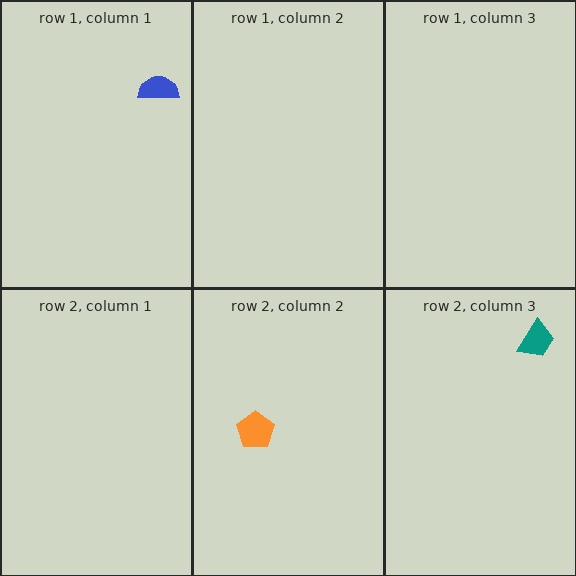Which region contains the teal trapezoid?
The row 2, column 3 region.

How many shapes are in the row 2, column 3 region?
1.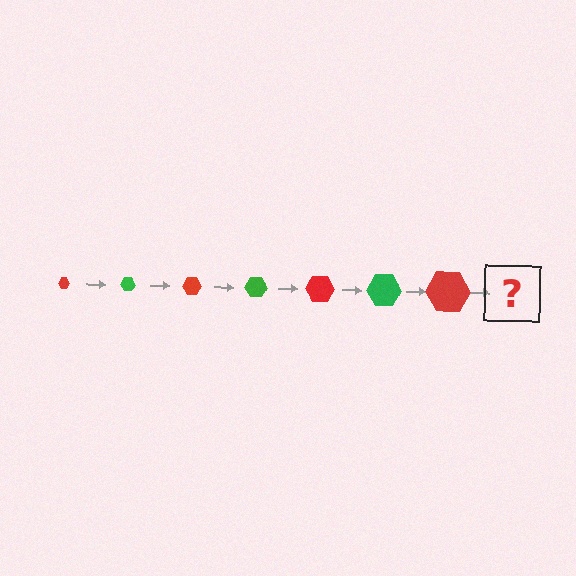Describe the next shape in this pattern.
It should be a green hexagon, larger than the previous one.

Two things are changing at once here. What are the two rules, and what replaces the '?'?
The two rules are that the hexagon grows larger each step and the color cycles through red and green. The '?' should be a green hexagon, larger than the previous one.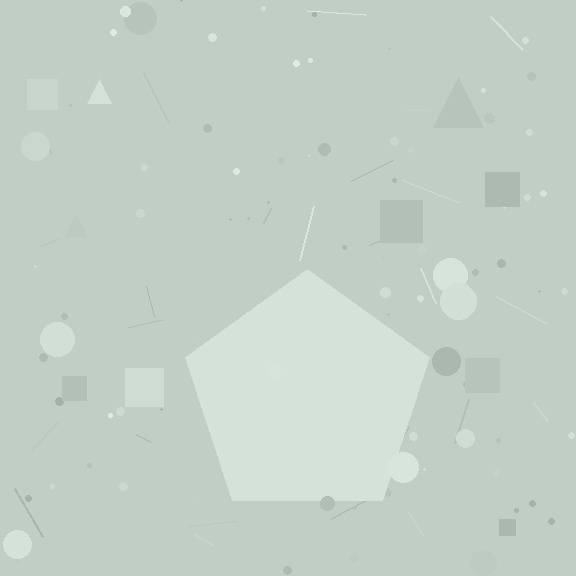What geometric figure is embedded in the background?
A pentagon is embedded in the background.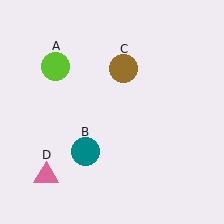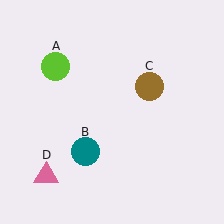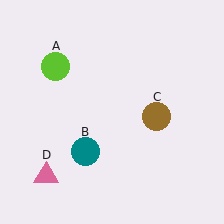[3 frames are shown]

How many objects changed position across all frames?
1 object changed position: brown circle (object C).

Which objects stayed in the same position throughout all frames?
Lime circle (object A) and teal circle (object B) and pink triangle (object D) remained stationary.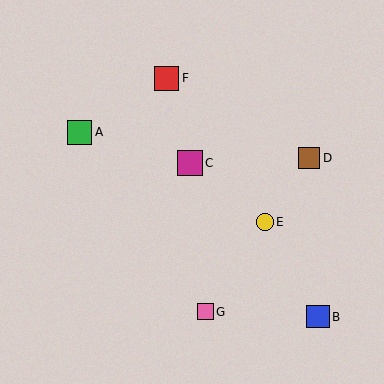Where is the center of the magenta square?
The center of the magenta square is at (190, 163).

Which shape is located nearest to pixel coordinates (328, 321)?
The blue square (labeled B) at (318, 317) is nearest to that location.